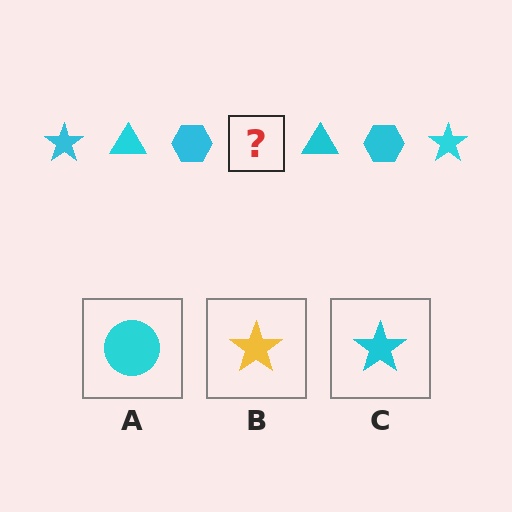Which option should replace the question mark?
Option C.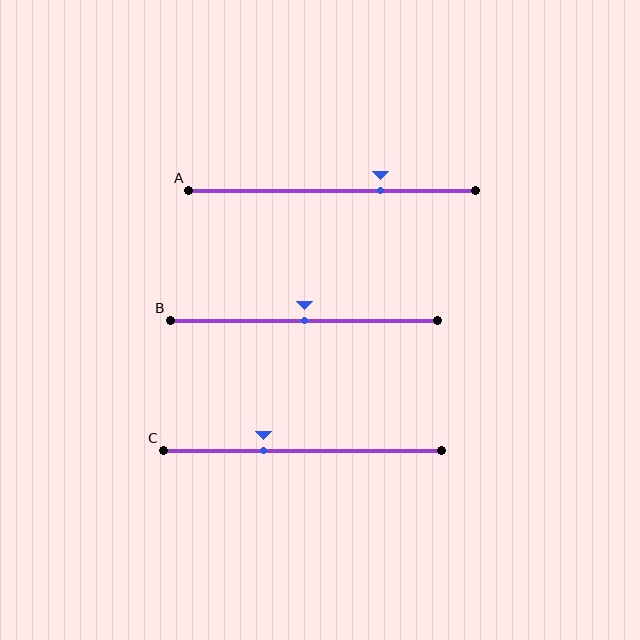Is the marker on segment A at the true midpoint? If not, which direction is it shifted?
No, the marker on segment A is shifted to the right by about 17% of the segment length.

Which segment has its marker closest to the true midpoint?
Segment B has its marker closest to the true midpoint.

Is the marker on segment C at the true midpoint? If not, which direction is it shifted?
No, the marker on segment C is shifted to the left by about 14% of the segment length.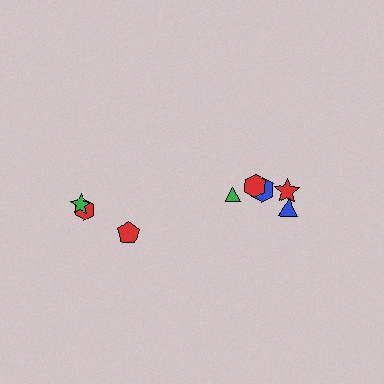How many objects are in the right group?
There are 5 objects.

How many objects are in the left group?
There are 3 objects.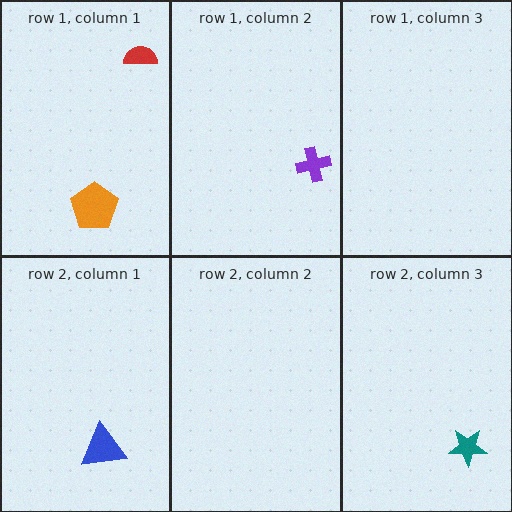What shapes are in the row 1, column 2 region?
The purple cross.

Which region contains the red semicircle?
The row 1, column 1 region.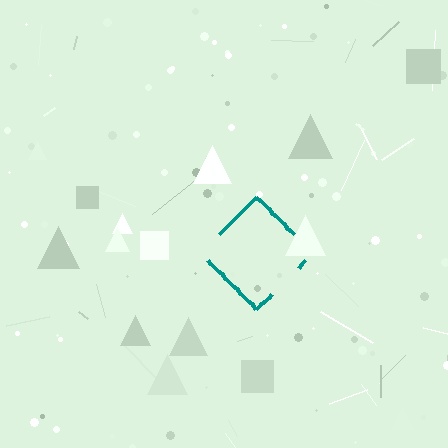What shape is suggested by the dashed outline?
The dashed outline suggests a diamond.